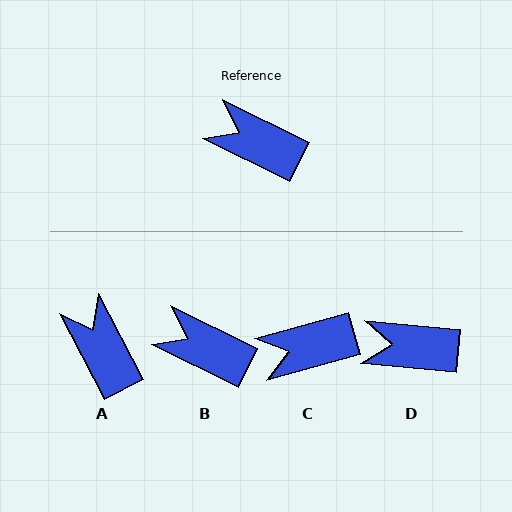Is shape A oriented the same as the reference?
No, it is off by about 36 degrees.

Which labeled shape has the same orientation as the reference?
B.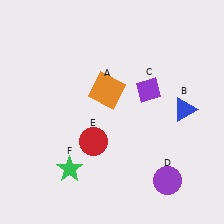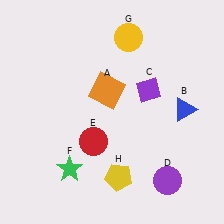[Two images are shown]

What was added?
A yellow circle (G), a yellow pentagon (H) were added in Image 2.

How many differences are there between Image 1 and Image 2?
There are 2 differences between the two images.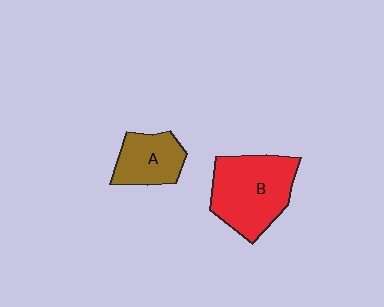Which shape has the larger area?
Shape B (red).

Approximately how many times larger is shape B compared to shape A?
Approximately 1.7 times.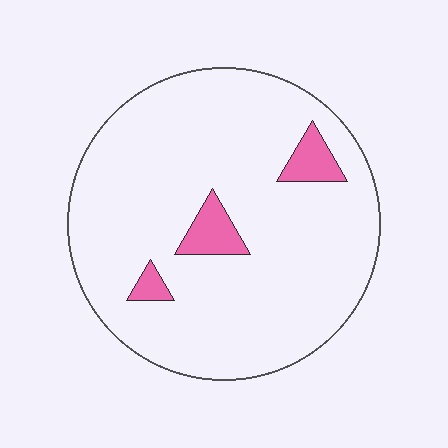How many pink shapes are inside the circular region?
3.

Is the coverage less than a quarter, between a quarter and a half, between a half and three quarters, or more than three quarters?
Less than a quarter.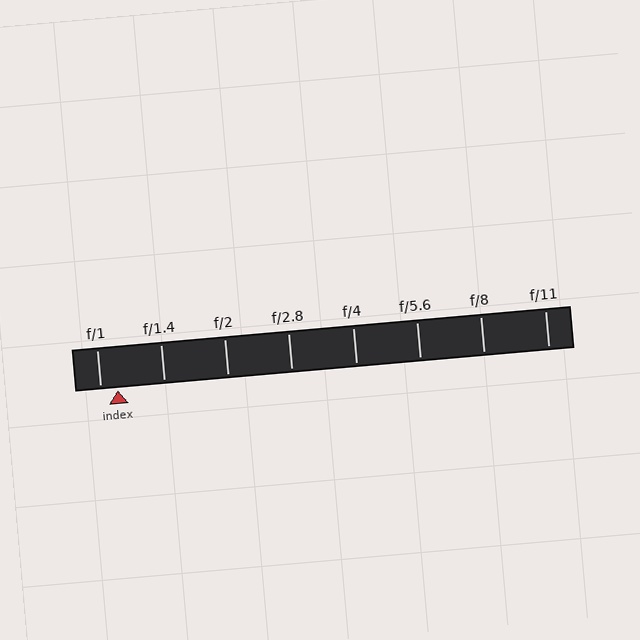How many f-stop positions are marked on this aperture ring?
There are 8 f-stop positions marked.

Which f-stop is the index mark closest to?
The index mark is closest to f/1.